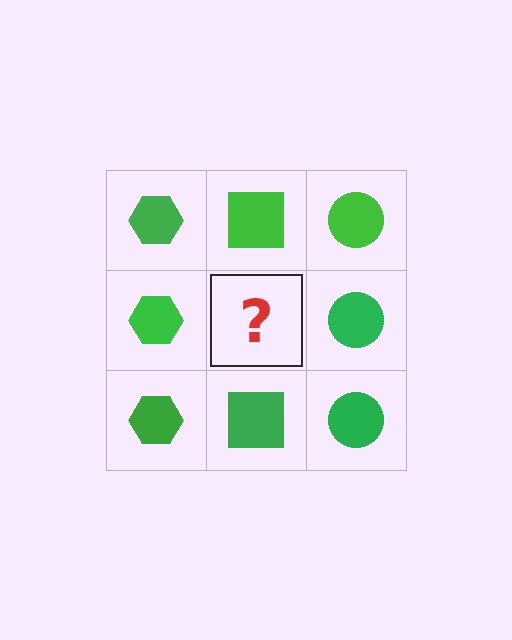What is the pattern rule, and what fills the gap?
The rule is that each column has a consistent shape. The gap should be filled with a green square.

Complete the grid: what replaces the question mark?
The question mark should be replaced with a green square.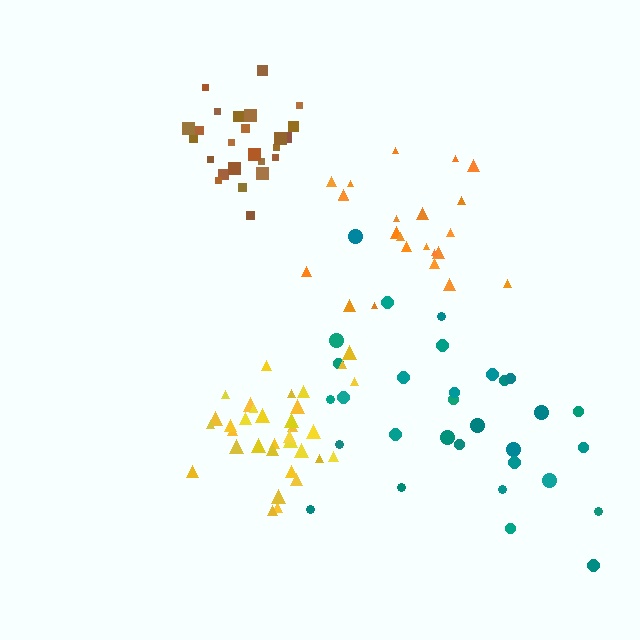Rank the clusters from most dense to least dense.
yellow, brown, orange, teal.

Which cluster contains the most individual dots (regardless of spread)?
Yellow (34).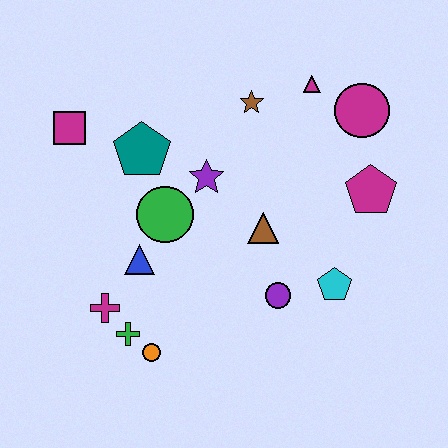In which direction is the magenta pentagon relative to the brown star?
The magenta pentagon is to the right of the brown star.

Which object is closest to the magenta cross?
The green cross is closest to the magenta cross.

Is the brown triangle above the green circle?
No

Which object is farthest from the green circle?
The magenta circle is farthest from the green circle.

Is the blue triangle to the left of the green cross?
No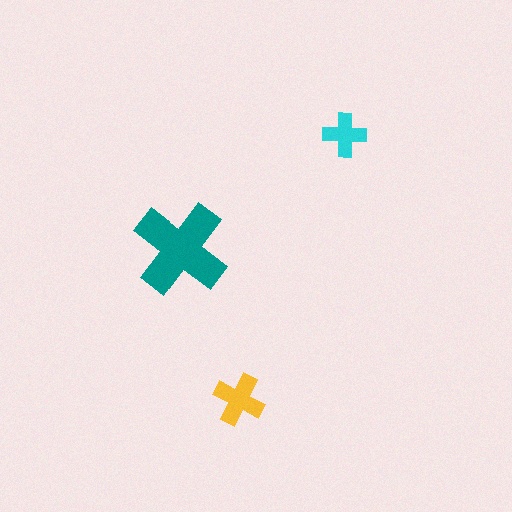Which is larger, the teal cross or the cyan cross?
The teal one.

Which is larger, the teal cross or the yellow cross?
The teal one.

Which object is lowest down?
The yellow cross is bottommost.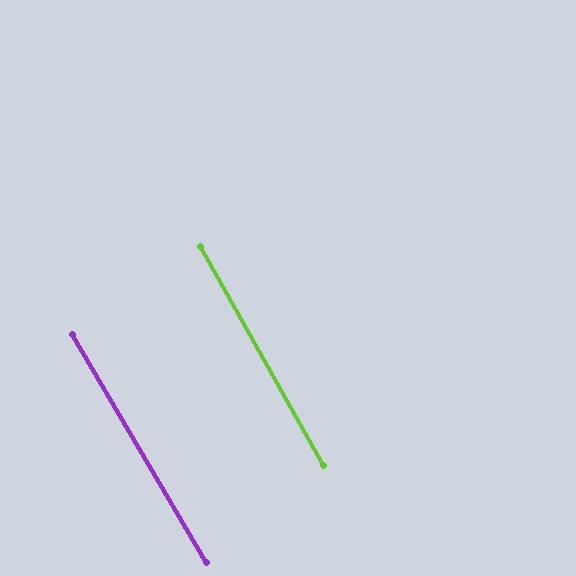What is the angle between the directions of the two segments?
Approximately 1 degree.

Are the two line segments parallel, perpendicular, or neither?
Parallel — their directions differ by only 1.2°.